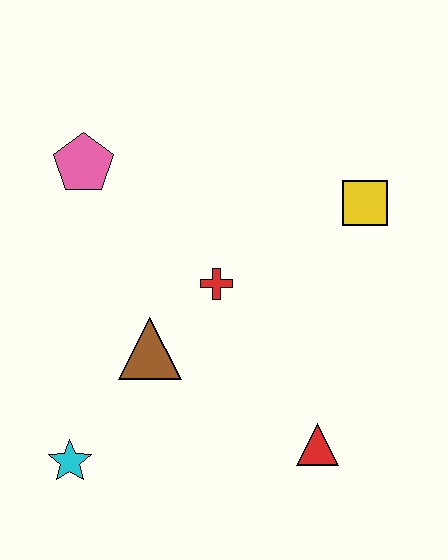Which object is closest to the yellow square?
The red cross is closest to the yellow square.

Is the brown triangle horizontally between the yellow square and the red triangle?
No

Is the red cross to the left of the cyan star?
No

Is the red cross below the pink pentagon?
Yes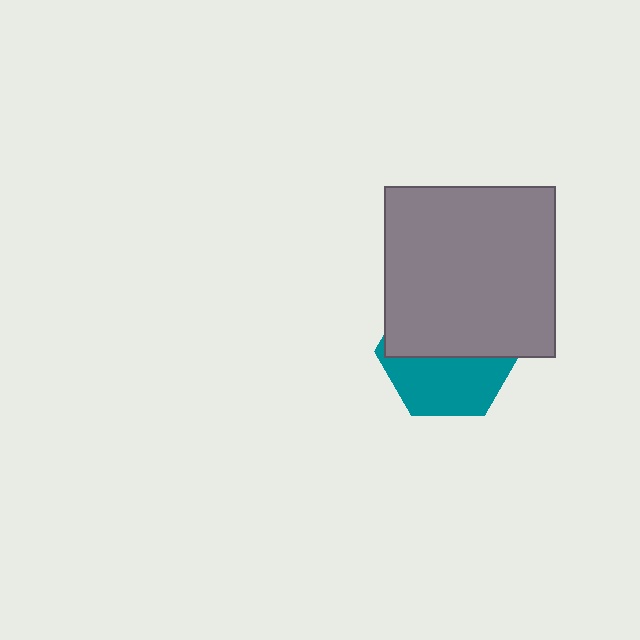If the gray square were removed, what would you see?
You would see the complete teal hexagon.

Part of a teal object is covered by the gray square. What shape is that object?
It is a hexagon.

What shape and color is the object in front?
The object in front is a gray square.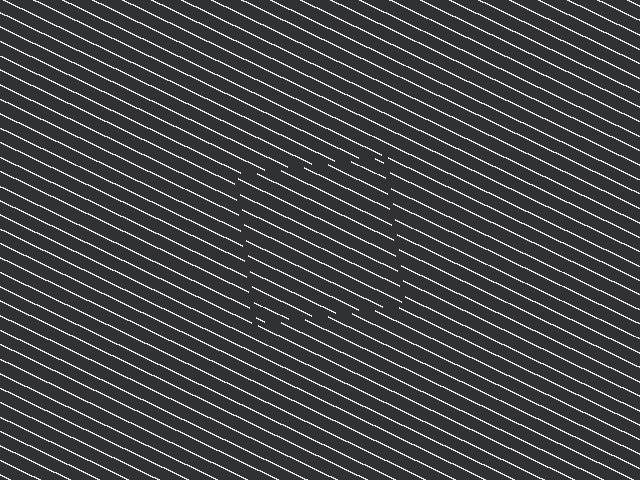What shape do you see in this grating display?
An illusory square. The interior of the shape contains the same grating, shifted by half a period — the contour is defined by the phase discontinuity where line-ends from the inner and outer gratings abut.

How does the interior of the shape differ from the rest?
The interior of the shape contains the same grating, shifted by half a period — the contour is defined by the phase discontinuity where line-ends from the inner and outer gratings abut.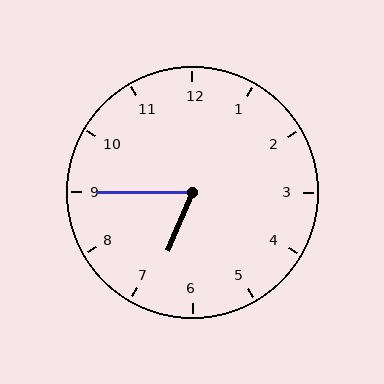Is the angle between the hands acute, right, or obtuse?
It is acute.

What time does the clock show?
6:45.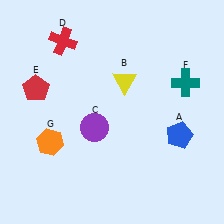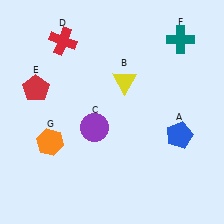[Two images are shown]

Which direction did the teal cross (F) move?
The teal cross (F) moved up.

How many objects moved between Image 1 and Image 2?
1 object moved between the two images.